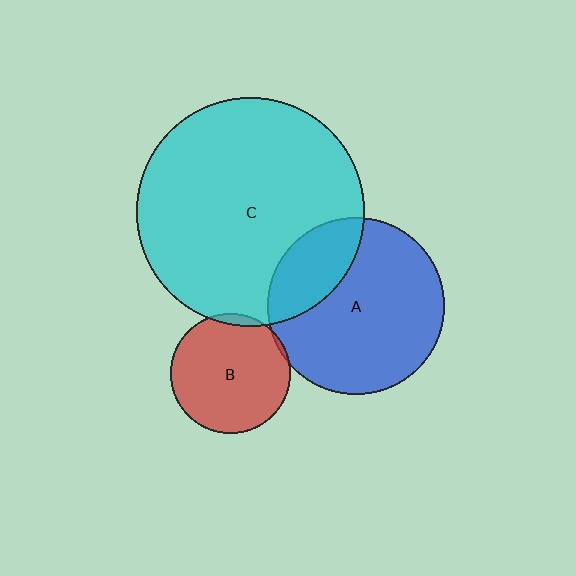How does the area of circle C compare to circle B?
Approximately 3.6 times.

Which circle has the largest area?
Circle C (cyan).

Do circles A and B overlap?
Yes.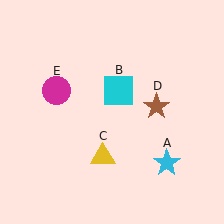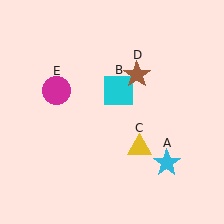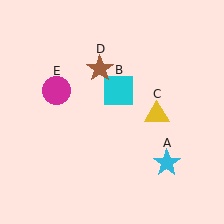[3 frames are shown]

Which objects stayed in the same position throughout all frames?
Cyan star (object A) and cyan square (object B) and magenta circle (object E) remained stationary.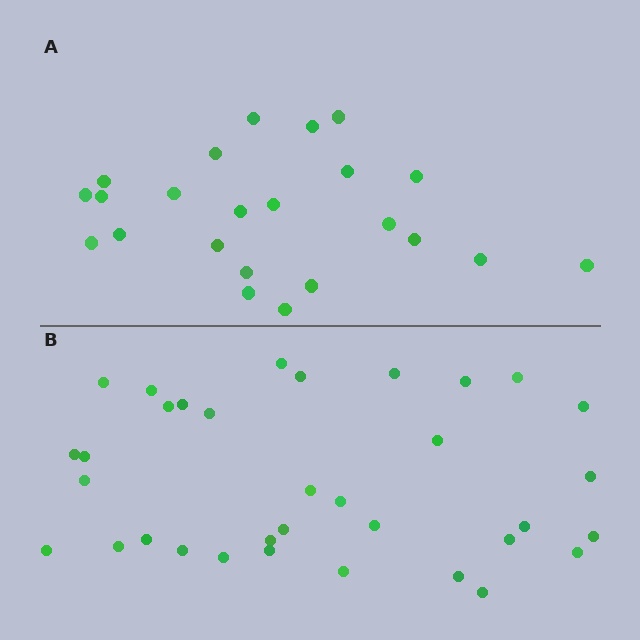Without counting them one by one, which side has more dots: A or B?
Region B (the bottom region) has more dots.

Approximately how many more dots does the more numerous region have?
Region B has roughly 12 or so more dots than region A.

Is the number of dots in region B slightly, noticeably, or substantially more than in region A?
Region B has substantially more. The ratio is roughly 1.5 to 1.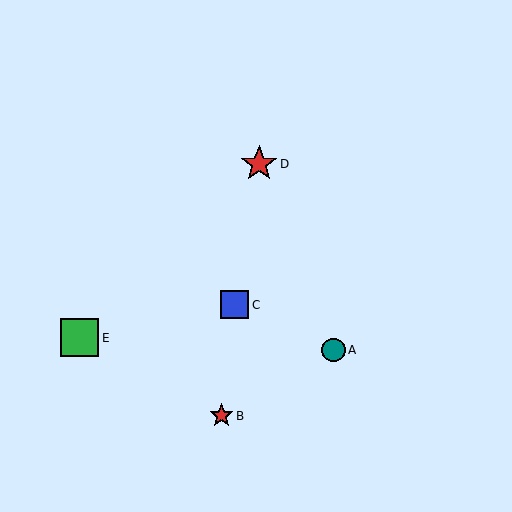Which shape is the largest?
The green square (labeled E) is the largest.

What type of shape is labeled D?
Shape D is a red star.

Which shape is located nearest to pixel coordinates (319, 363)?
The teal circle (labeled A) at (334, 350) is nearest to that location.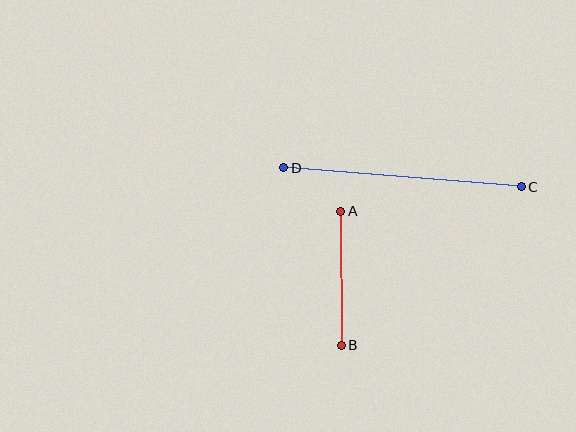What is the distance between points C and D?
The distance is approximately 238 pixels.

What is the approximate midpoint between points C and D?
The midpoint is at approximately (402, 177) pixels.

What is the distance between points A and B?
The distance is approximately 134 pixels.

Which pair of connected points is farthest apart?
Points C and D are farthest apart.